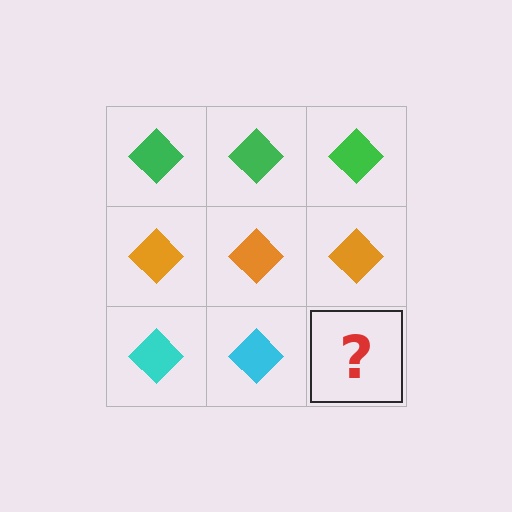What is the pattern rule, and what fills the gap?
The rule is that each row has a consistent color. The gap should be filled with a cyan diamond.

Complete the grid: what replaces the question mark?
The question mark should be replaced with a cyan diamond.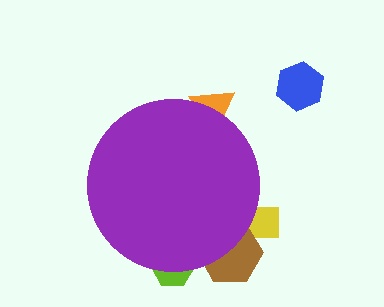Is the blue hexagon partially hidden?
No, the blue hexagon is fully visible.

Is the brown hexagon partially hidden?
Yes, the brown hexagon is partially hidden behind the purple circle.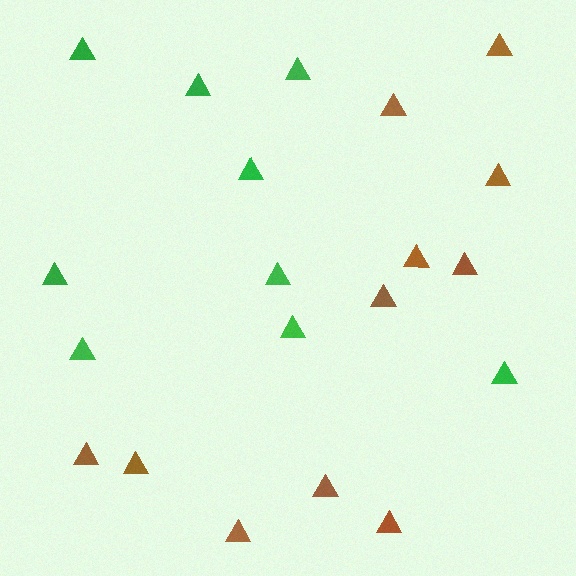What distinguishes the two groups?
There are 2 groups: one group of brown triangles (11) and one group of green triangles (9).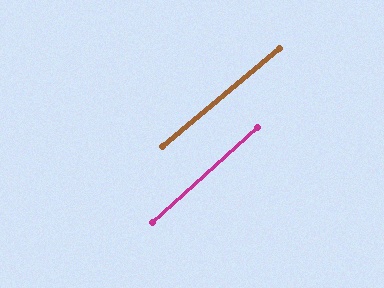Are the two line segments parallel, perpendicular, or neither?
Parallel — their directions differ by only 1.7°.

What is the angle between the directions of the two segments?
Approximately 2 degrees.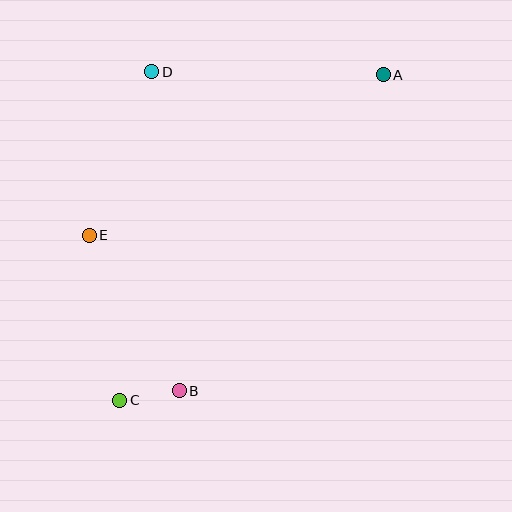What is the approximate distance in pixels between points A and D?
The distance between A and D is approximately 231 pixels.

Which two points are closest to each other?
Points B and C are closest to each other.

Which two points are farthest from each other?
Points A and C are farthest from each other.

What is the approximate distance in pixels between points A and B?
The distance between A and B is approximately 376 pixels.